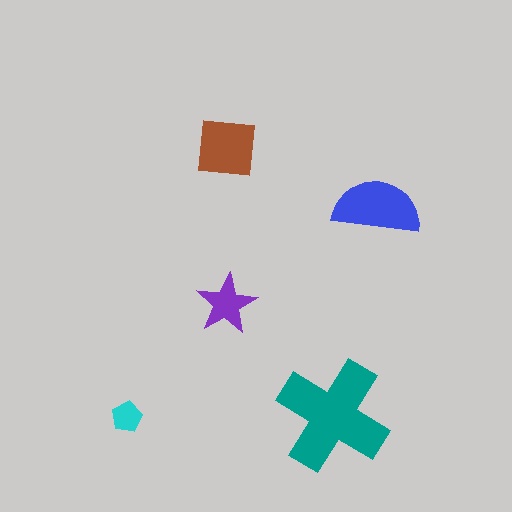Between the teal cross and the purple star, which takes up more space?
The teal cross.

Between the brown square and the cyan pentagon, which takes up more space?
The brown square.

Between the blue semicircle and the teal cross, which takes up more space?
The teal cross.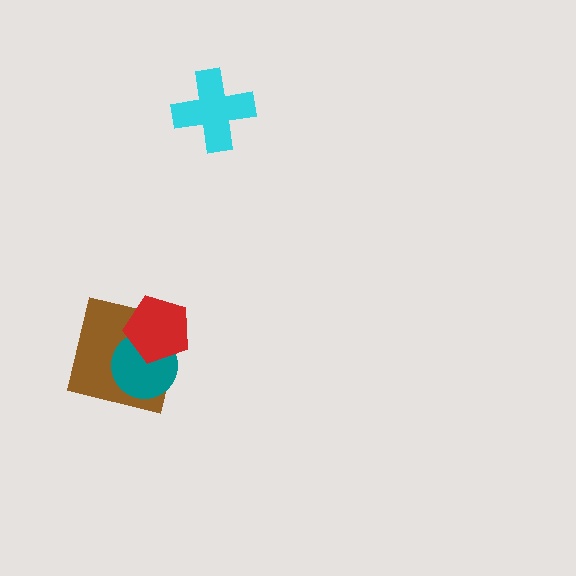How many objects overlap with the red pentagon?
2 objects overlap with the red pentagon.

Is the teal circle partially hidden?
Yes, it is partially covered by another shape.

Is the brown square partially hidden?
Yes, it is partially covered by another shape.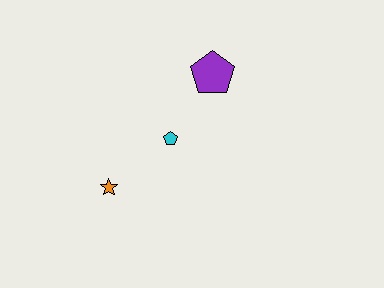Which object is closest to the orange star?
The cyan pentagon is closest to the orange star.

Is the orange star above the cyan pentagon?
No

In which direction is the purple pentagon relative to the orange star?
The purple pentagon is above the orange star.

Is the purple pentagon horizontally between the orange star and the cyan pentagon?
No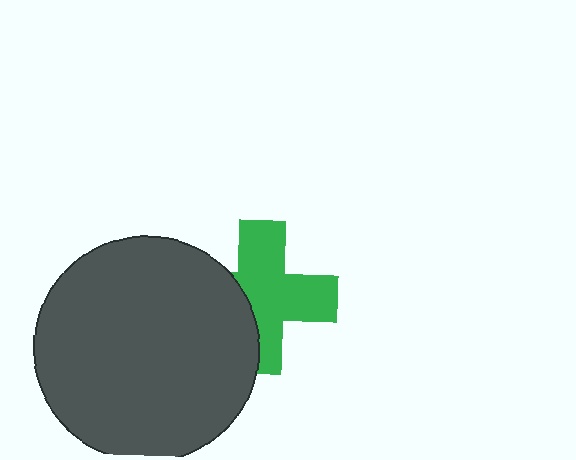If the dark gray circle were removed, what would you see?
You would see the complete green cross.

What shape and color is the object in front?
The object in front is a dark gray circle.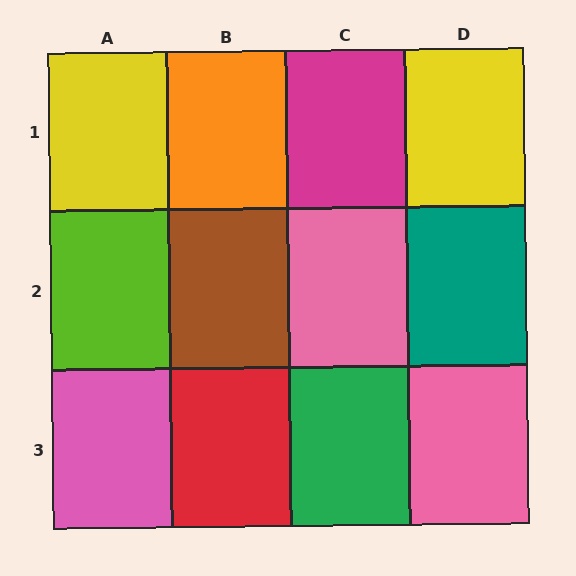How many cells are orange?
1 cell is orange.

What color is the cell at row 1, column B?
Orange.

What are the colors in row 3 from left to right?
Pink, red, green, pink.